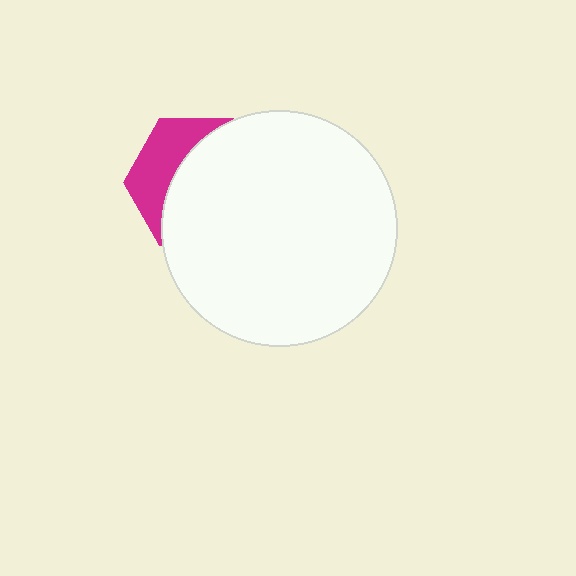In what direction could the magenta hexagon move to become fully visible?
The magenta hexagon could move left. That would shift it out from behind the white circle entirely.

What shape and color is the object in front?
The object in front is a white circle.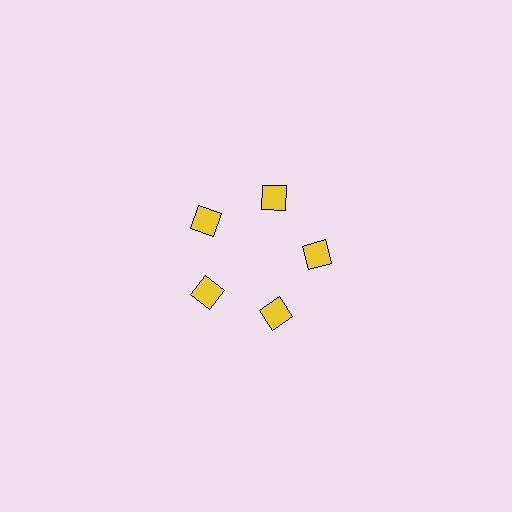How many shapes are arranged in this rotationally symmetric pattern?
There are 5 shapes, arranged in 5 groups of 1.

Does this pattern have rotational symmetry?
Yes, this pattern has 5-fold rotational symmetry. It looks the same after rotating 72 degrees around the center.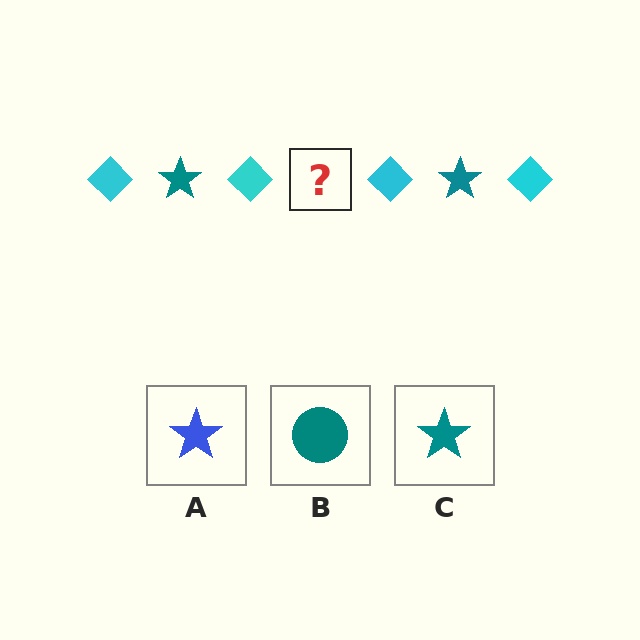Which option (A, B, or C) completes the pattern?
C.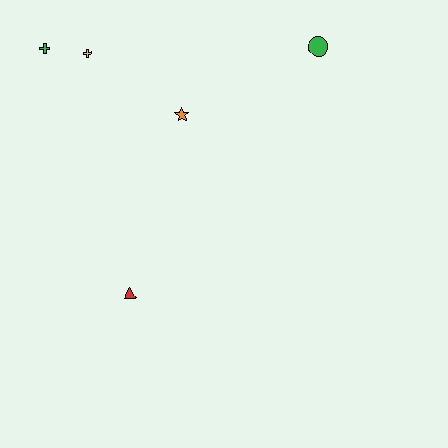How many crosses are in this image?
There are 2 crosses.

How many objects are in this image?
There are 5 objects.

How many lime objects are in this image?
There are no lime objects.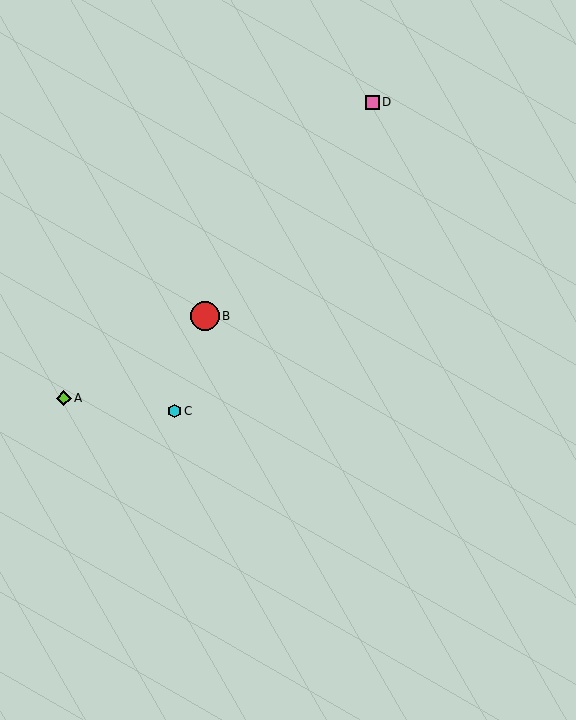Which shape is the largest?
The red circle (labeled B) is the largest.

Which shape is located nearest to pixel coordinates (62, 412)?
The lime diamond (labeled A) at (64, 398) is nearest to that location.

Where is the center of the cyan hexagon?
The center of the cyan hexagon is at (174, 411).